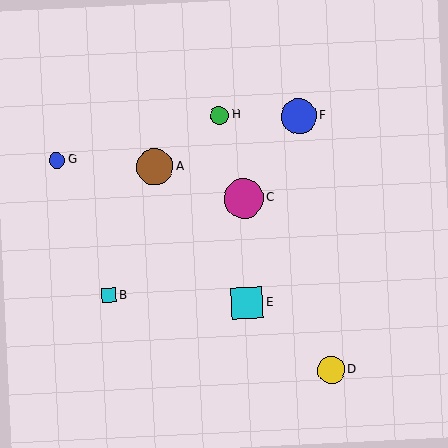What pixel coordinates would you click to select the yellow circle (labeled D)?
Click at (331, 370) to select the yellow circle D.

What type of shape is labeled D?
Shape D is a yellow circle.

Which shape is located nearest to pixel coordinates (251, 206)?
The magenta circle (labeled C) at (244, 199) is nearest to that location.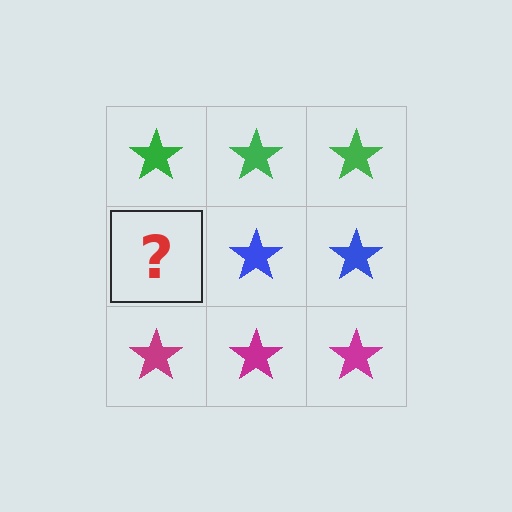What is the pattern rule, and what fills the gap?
The rule is that each row has a consistent color. The gap should be filled with a blue star.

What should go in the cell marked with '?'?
The missing cell should contain a blue star.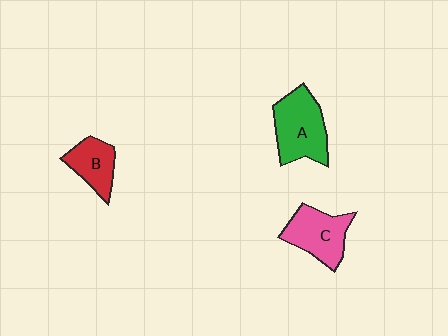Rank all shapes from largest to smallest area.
From largest to smallest: A (green), C (pink), B (red).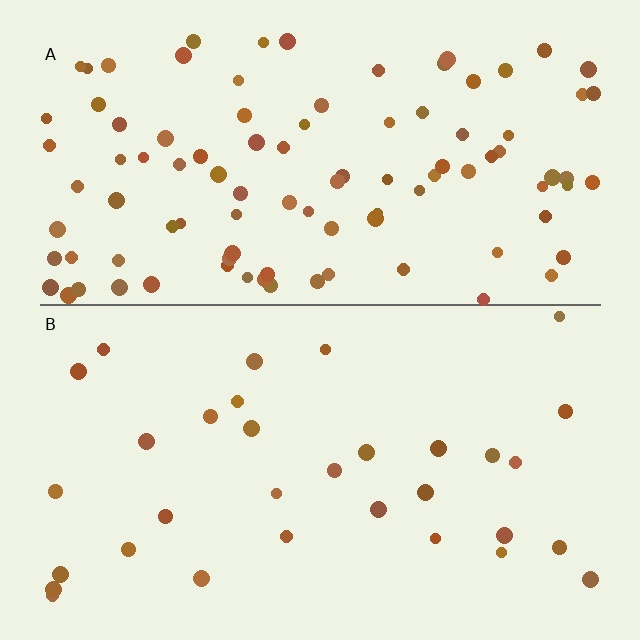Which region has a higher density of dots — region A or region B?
A (the top).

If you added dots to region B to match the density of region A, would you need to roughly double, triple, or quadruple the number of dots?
Approximately triple.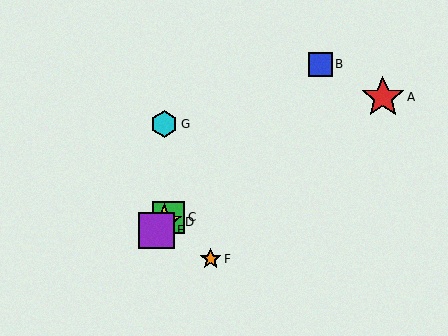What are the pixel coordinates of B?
Object B is at (320, 64).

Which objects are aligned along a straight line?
Objects B, C, D, E are aligned along a straight line.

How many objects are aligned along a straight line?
4 objects (B, C, D, E) are aligned along a straight line.